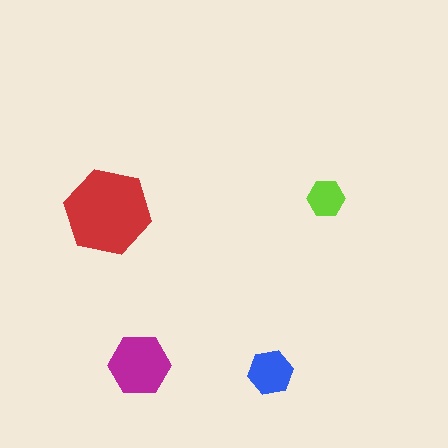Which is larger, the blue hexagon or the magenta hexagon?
The magenta one.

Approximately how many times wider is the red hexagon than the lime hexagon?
About 2.5 times wider.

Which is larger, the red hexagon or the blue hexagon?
The red one.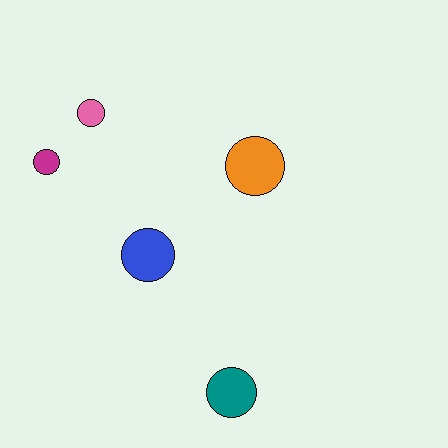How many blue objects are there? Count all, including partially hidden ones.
There is 1 blue object.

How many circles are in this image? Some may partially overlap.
There are 5 circles.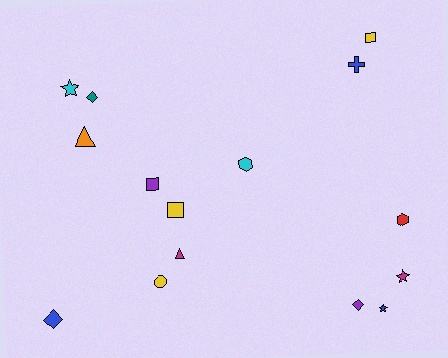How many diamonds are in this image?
There are 3 diamonds.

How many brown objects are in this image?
There are no brown objects.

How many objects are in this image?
There are 15 objects.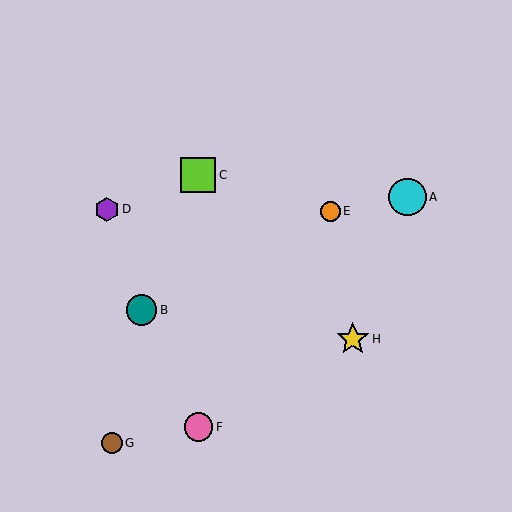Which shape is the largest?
The cyan circle (labeled A) is the largest.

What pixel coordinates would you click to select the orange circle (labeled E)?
Click at (330, 211) to select the orange circle E.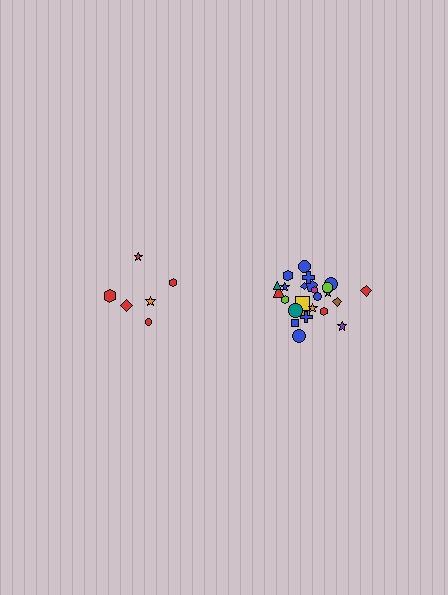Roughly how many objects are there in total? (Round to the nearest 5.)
Roughly 30 objects in total.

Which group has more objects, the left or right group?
The right group.